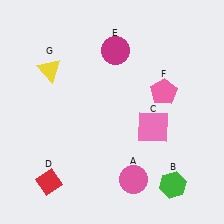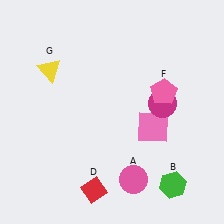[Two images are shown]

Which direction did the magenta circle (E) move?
The magenta circle (E) moved down.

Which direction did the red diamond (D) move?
The red diamond (D) moved right.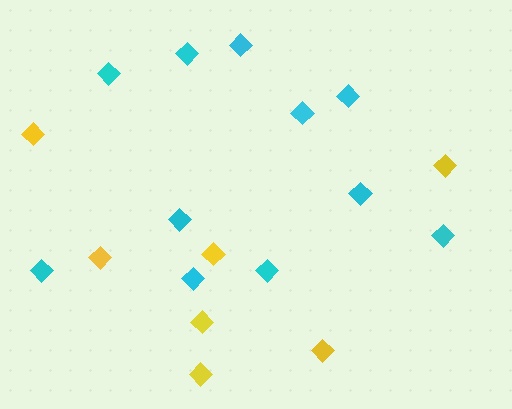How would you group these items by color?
There are 2 groups: one group of cyan diamonds (11) and one group of yellow diamonds (7).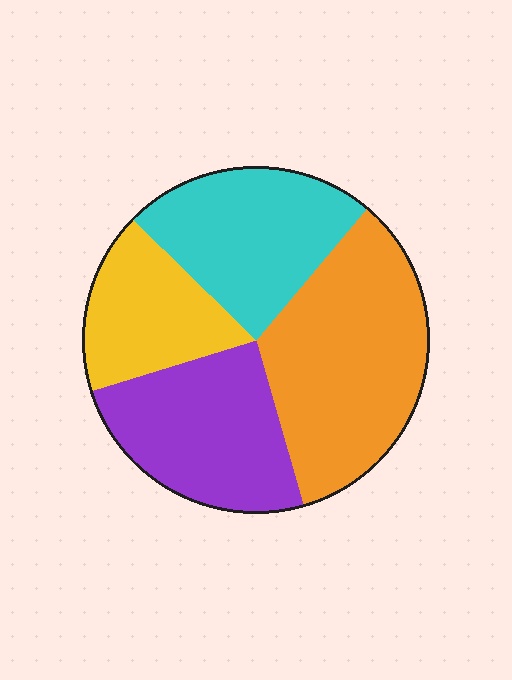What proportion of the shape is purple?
Purple covers around 25% of the shape.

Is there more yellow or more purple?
Purple.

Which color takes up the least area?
Yellow, at roughly 15%.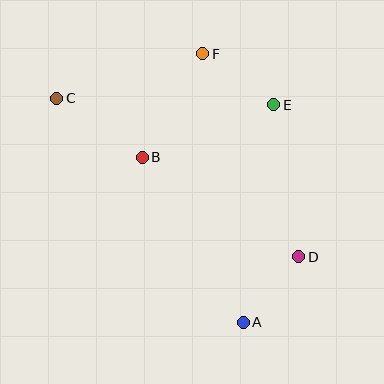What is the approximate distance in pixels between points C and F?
The distance between C and F is approximately 152 pixels.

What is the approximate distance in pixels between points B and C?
The distance between B and C is approximately 104 pixels.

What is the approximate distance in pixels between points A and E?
The distance between A and E is approximately 219 pixels.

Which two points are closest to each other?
Points A and D are closest to each other.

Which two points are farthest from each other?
Points A and C are farthest from each other.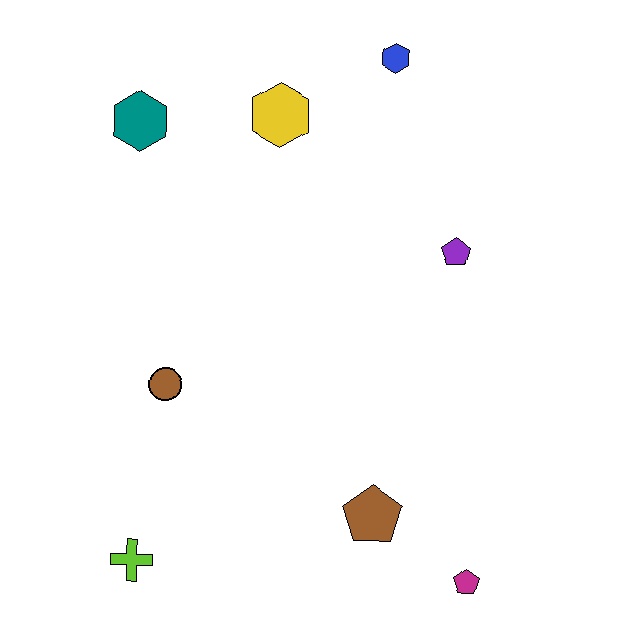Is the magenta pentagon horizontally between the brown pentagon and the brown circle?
No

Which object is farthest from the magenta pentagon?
The teal hexagon is farthest from the magenta pentagon.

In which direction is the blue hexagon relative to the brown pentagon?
The blue hexagon is above the brown pentagon.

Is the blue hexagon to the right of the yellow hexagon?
Yes